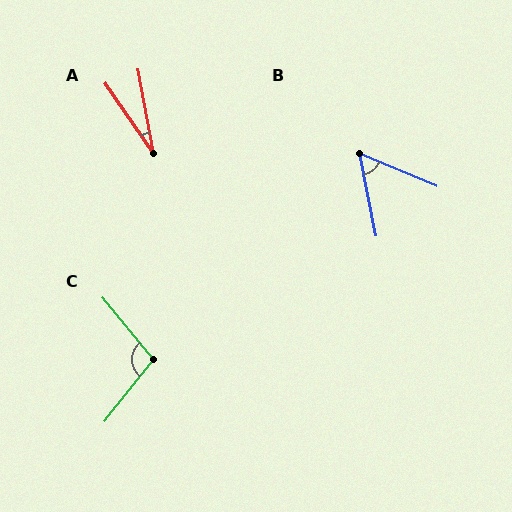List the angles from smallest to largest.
A (24°), B (55°), C (103°).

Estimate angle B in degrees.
Approximately 55 degrees.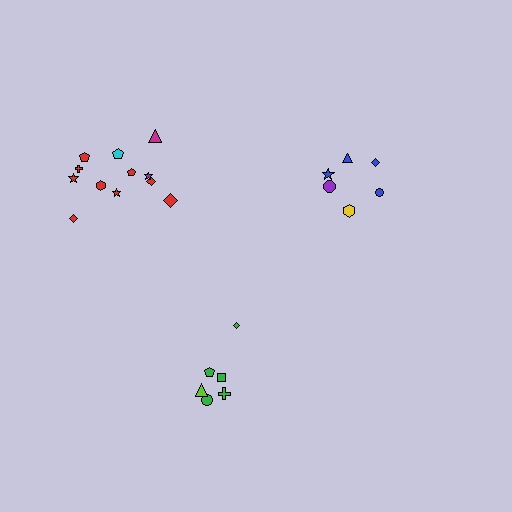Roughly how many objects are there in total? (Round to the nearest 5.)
Roughly 25 objects in total.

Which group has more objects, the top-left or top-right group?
The top-left group.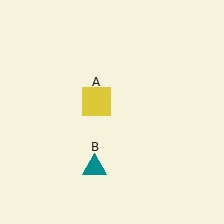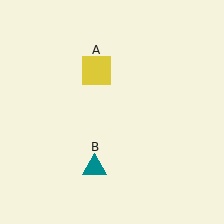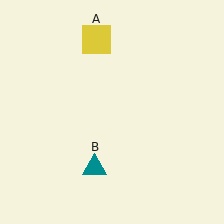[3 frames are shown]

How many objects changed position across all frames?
1 object changed position: yellow square (object A).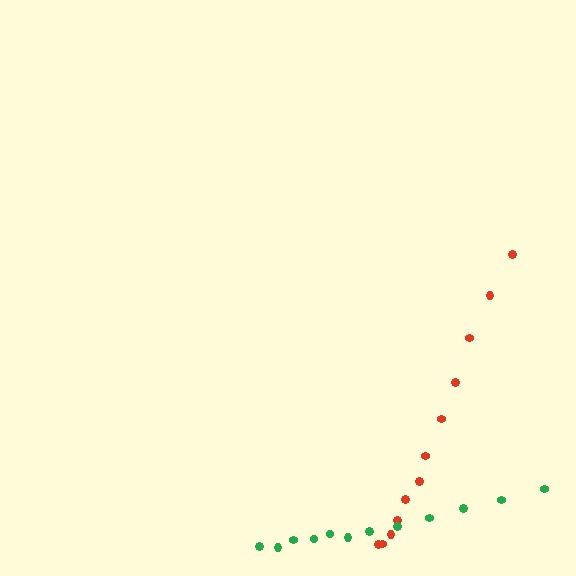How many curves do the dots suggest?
There are 2 distinct paths.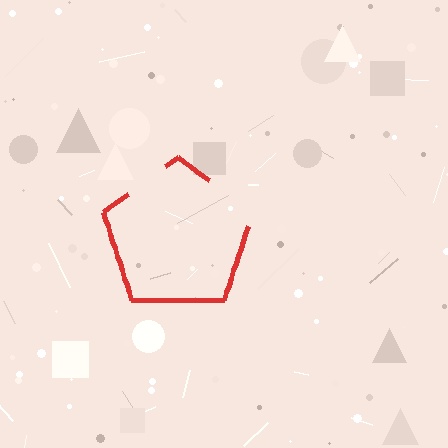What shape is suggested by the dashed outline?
The dashed outline suggests a pentagon.